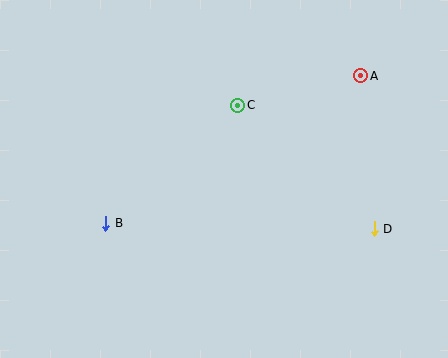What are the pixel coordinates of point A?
Point A is at (361, 76).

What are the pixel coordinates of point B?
Point B is at (106, 223).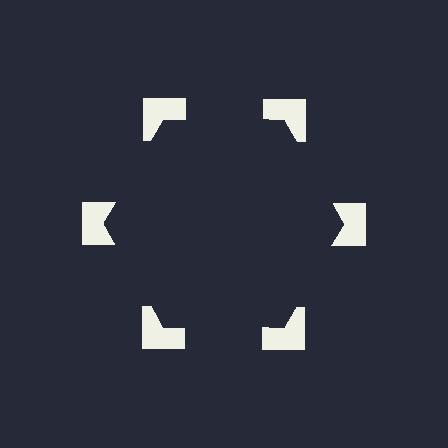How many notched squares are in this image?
There are 6 — one at each vertex of the illusory hexagon.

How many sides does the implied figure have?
6 sides.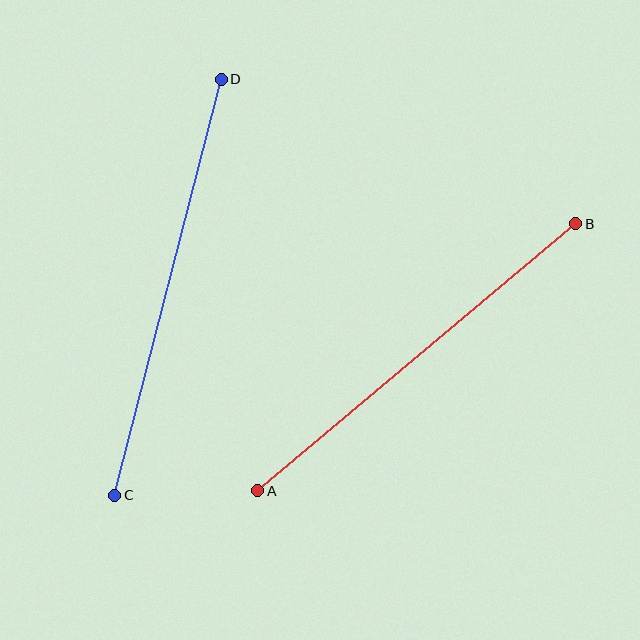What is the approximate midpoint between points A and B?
The midpoint is at approximately (417, 357) pixels.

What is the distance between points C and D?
The distance is approximately 429 pixels.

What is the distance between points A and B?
The distance is approximately 415 pixels.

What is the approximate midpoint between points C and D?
The midpoint is at approximately (168, 287) pixels.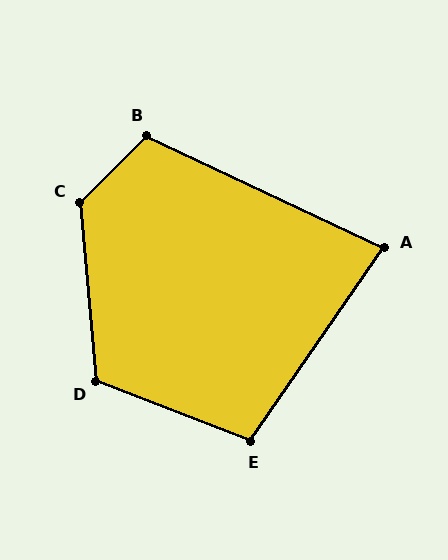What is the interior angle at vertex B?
Approximately 110 degrees (obtuse).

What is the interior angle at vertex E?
Approximately 104 degrees (obtuse).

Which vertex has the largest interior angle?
C, at approximately 130 degrees.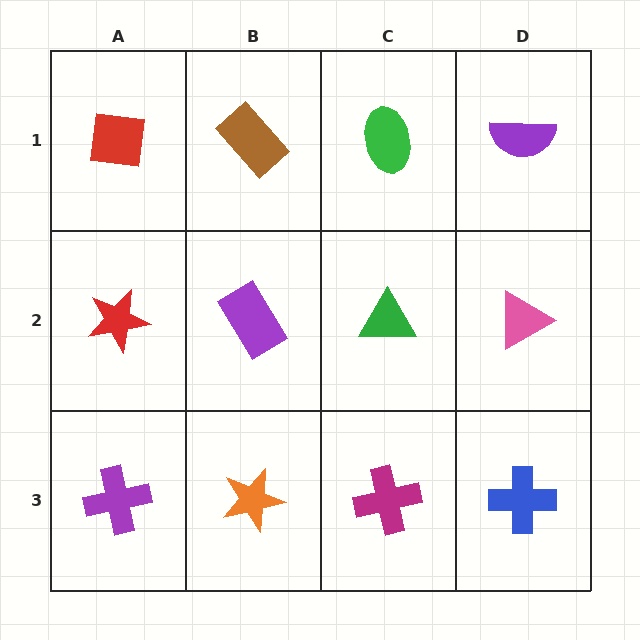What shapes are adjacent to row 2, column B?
A brown rectangle (row 1, column B), an orange star (row 3, column B), a red star (row 2, column A), a green triangle (row 2, column C).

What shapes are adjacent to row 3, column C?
A green triangle (row 2, column C), an orange star (row 3, column B), a blue cross (row 3, column D).